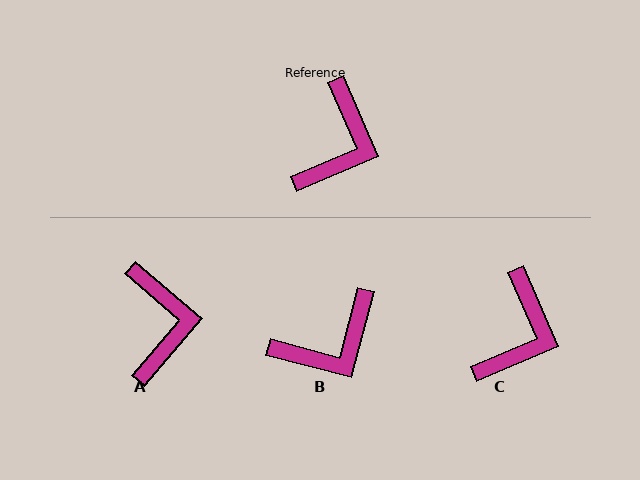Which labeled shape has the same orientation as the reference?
C.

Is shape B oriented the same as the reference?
No, it is off by about 38 degrees.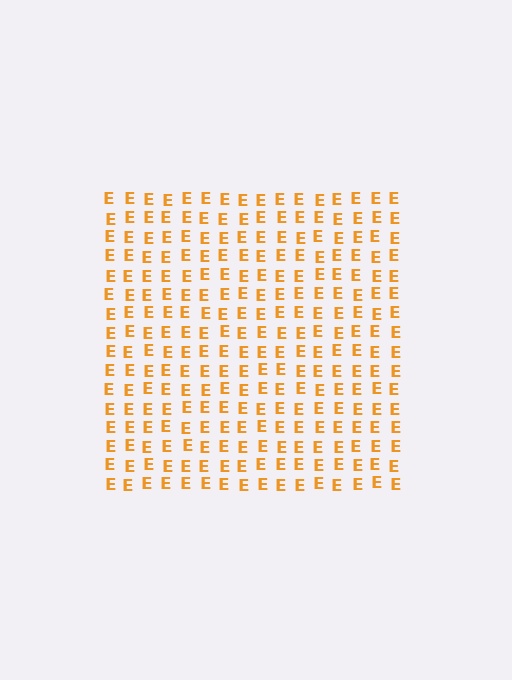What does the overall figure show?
The overall figure shows a square.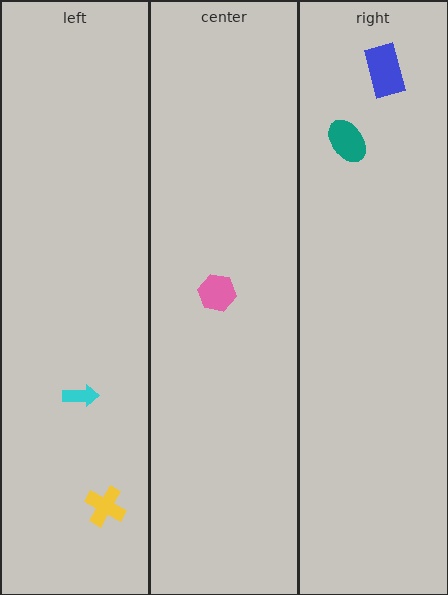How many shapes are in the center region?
1.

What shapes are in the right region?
The teal ellipse, the blue rectangle.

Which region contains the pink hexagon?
The center region.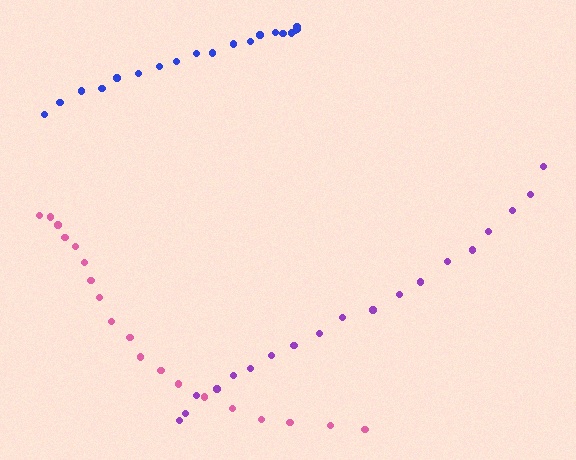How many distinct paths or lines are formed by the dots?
There are 3 distinct paths.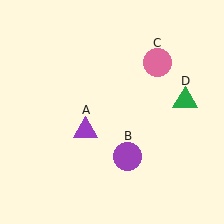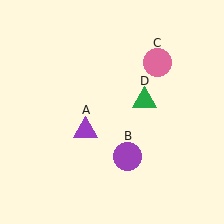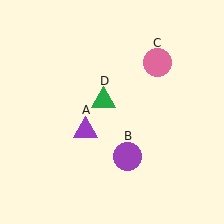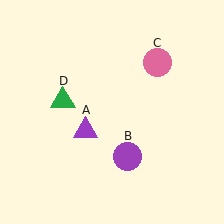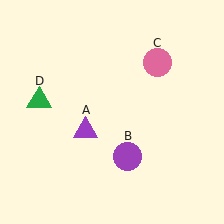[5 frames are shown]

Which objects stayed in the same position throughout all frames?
Purple triangle (object A) and purple circle (object B) and pink circle (object C) remained stationary.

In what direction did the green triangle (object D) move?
The green triangle (object D) moved left.